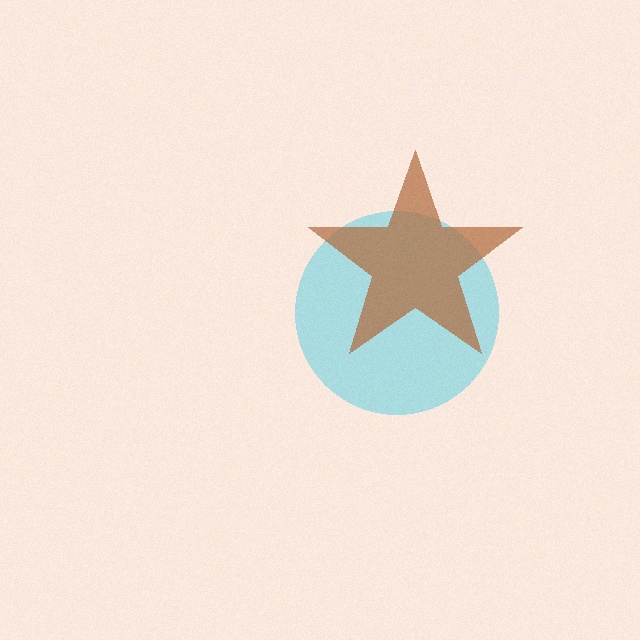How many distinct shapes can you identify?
There are 2 distinct shapes: a cyan circle, a brown star.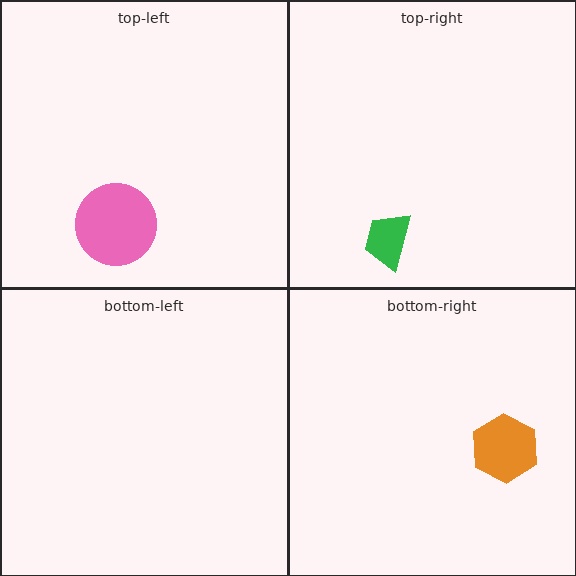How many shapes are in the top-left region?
1.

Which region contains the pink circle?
The top-left region.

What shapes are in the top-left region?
The pink circle.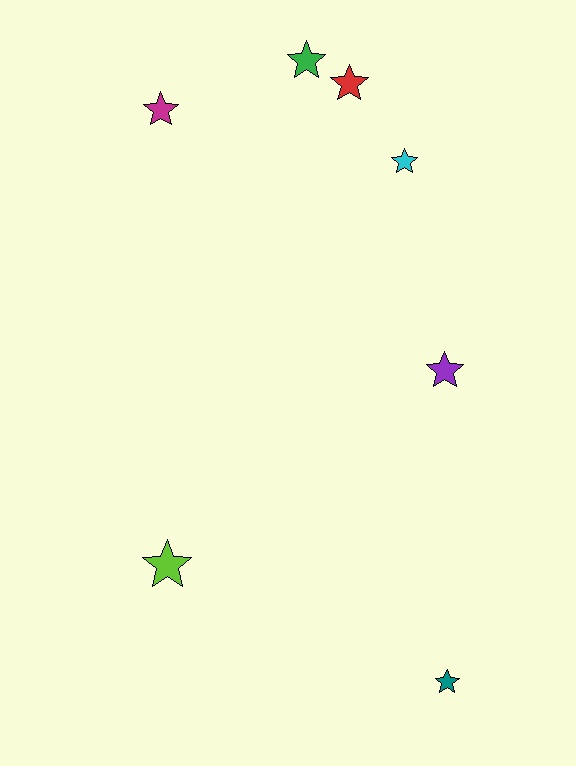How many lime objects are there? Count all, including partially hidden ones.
There is 1 lime object.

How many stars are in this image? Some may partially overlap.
There are 7 stars.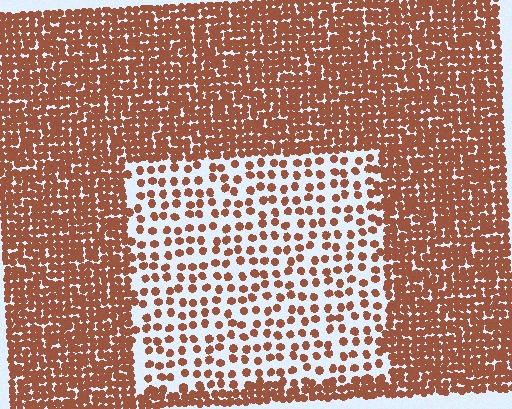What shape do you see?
I see a rectangle.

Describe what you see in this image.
The image contains small brown elements arranged at two different densities. A rectangle-shaped region is visible where the elements are less densely packed than the surrounding area.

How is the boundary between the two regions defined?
The boundary is defined by a change in element density (approximately 2.7x ratio). All elements are the same color, size, and shape.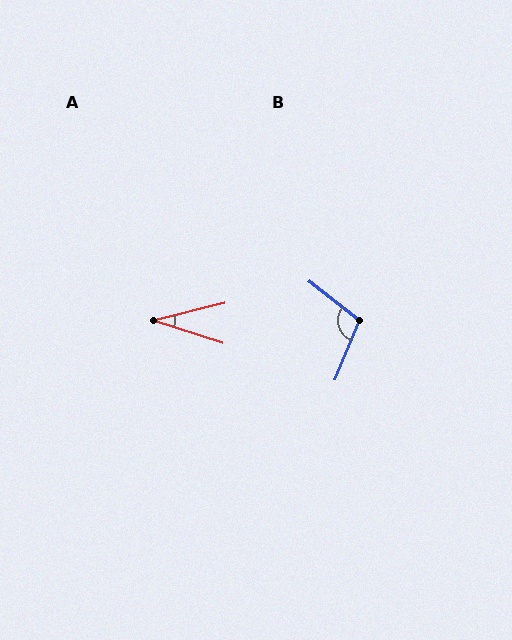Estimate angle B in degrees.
Approximately 106 degrees.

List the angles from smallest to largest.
A (32°), B (106°).